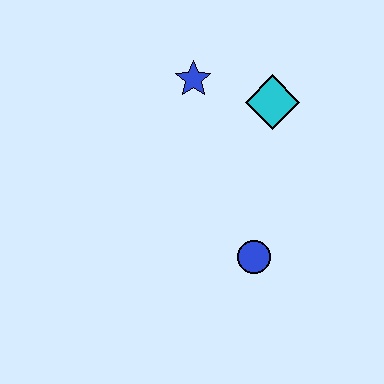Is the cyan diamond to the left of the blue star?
No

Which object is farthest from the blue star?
The blue circle is farthest from the blue star.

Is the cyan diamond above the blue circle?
Yes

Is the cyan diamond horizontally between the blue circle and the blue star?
No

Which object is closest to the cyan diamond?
The blue star is closest to the cyan diamond.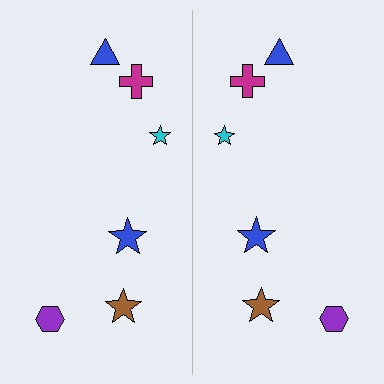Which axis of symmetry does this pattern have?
The pattern has a vertical axis of symmetry running through the center of the image.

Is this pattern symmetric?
Yes, this pattern has bilateral (reflection) symmetry.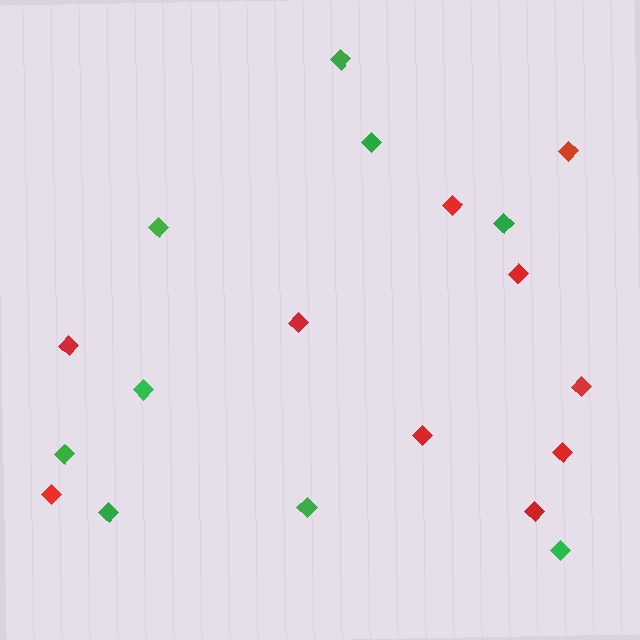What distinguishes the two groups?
There are 2 groups: one group of green diamonds (9) and one group of red diamonds (10).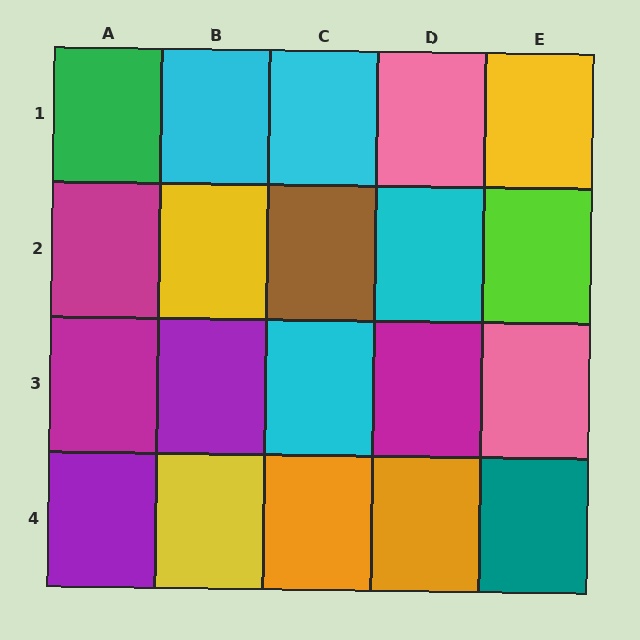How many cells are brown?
1 cell is brown.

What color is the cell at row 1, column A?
Green.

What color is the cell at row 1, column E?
Yellow.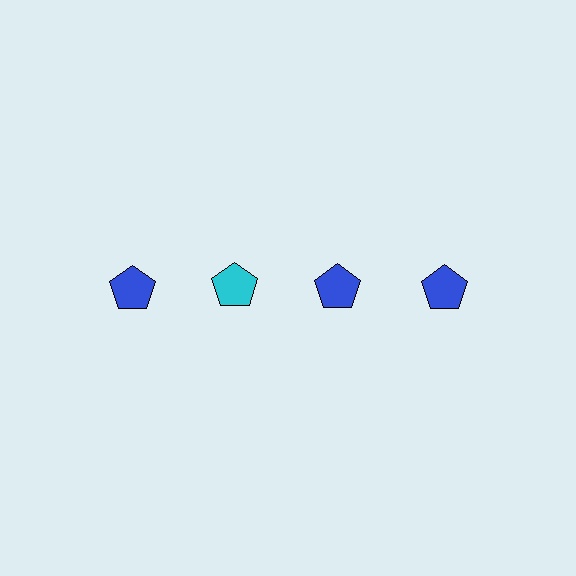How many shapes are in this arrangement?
There are 4 shapes arranged in a grid pattern.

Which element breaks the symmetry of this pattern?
The cyan pentagon in the top row, second from left column breaks the symmetry. All other shapes are blue pentagons.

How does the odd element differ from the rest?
It has a different color: cyan instead of blue.